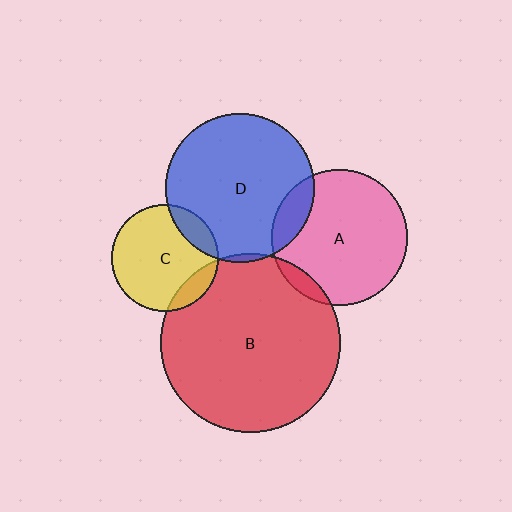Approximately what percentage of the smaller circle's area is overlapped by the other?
Approximately 15%.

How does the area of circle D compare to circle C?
Approximately 1.9 times.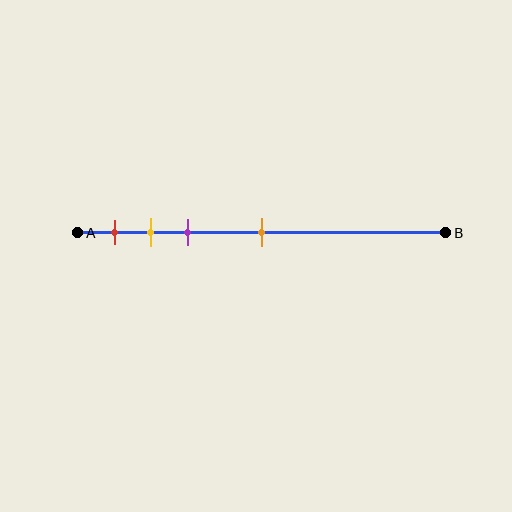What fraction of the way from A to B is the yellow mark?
The yellow mark is approximately 20% (0.2) of the way from A to B.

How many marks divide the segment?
There are 4 marks dividing the segment.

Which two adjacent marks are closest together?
The yellow and purple marks are the closest adjacent pair.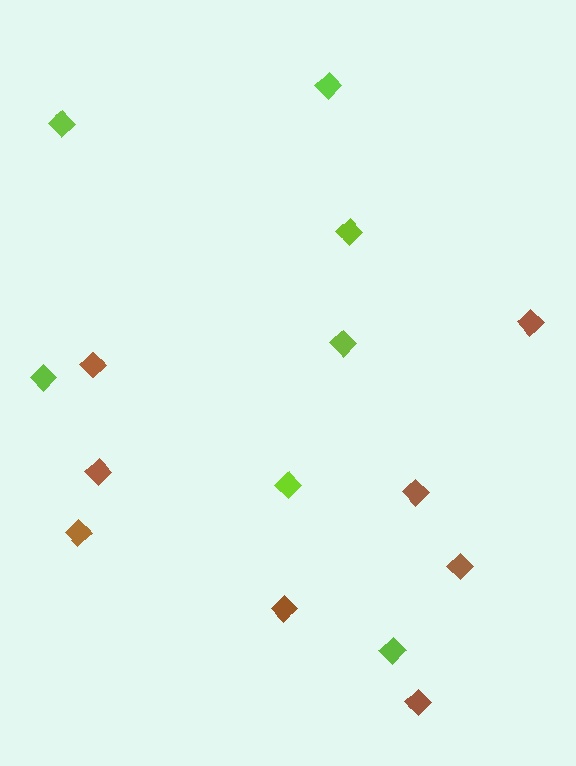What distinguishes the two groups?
There are 2 groups: one group of brown diamonds (8) and one group of lime diamonds (7).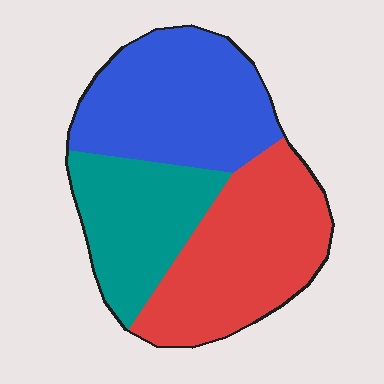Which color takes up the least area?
Teal, at roughly 25%.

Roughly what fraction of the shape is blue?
Blue takes up between a third and a half of the shape.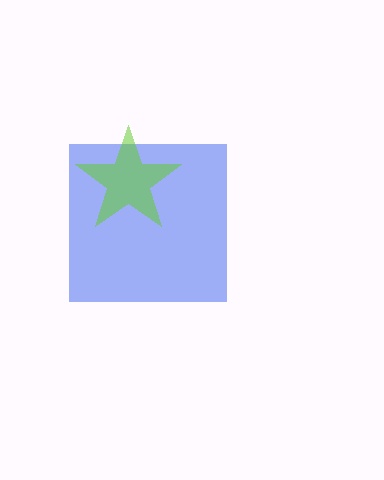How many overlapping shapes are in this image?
There are 2 overlapping shapes in the image.